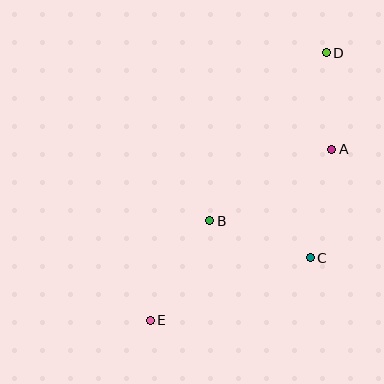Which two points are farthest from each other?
Points D and E are farthest from each other.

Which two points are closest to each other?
Points A and D are closest to each other.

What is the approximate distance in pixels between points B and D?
The distance between B and D is approximately 205 pixels.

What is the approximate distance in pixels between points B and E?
The distance between B and E is approximately 116 pixels.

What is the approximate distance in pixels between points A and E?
The distance between A and E is approximately 249 pixels.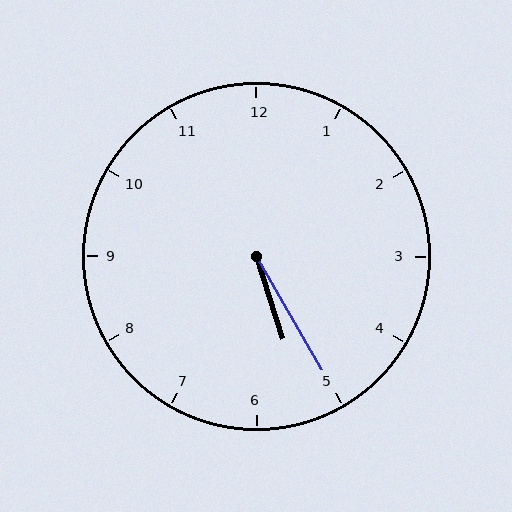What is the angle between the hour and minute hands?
Approximately 12 degrees.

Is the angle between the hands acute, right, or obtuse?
It is acute.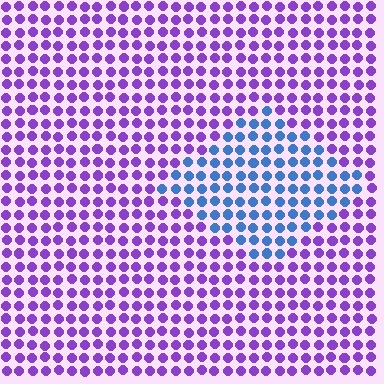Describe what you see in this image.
The image is filled with small purple elements in a uniform arrangement. A diamond-shaped region is visible where the elements are tinted to a slightly different hue, forming a subtle color boundary.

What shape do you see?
I see a diamond.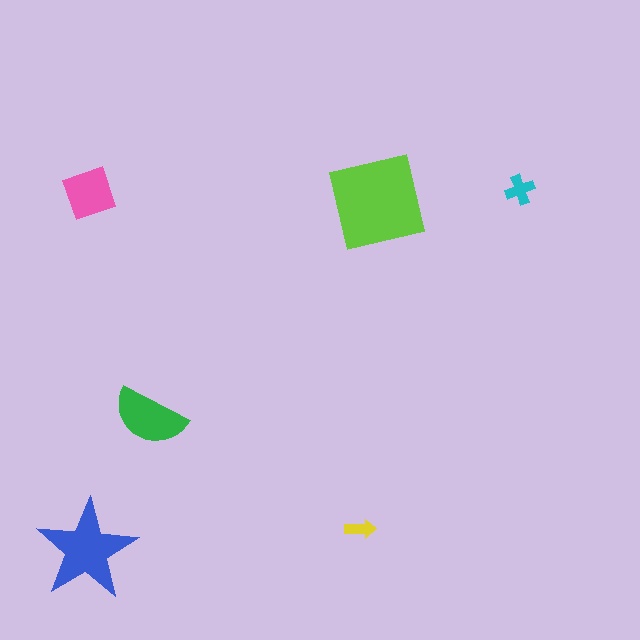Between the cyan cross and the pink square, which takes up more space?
The pink square.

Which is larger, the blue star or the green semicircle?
The blue star.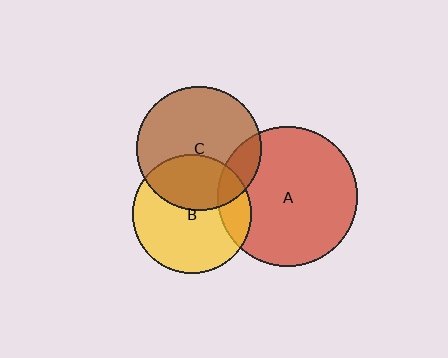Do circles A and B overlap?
Yes.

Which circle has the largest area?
Circle A (red).